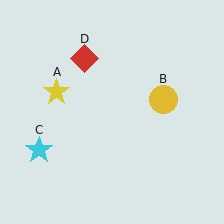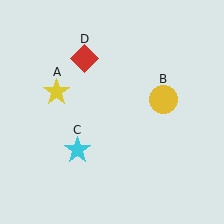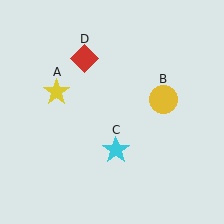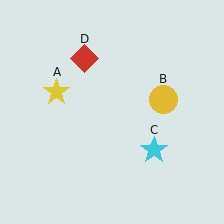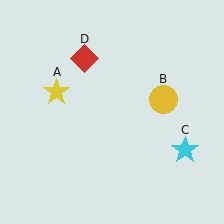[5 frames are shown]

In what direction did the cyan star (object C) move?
The cyan star (object C) moved right.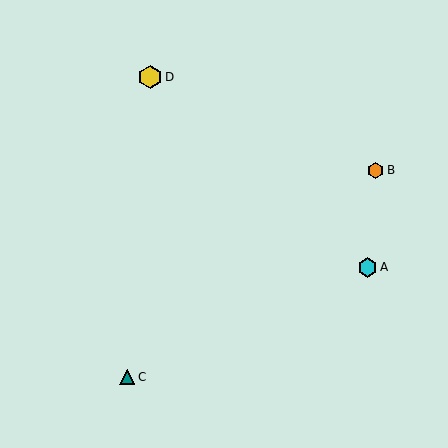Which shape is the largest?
The yellow hexagon (labeled D) is the largest.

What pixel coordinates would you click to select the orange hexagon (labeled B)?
Click at (376, 170) to select the orange hexagon B.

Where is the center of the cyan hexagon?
The center of the cyan hexagon is at (367, 267).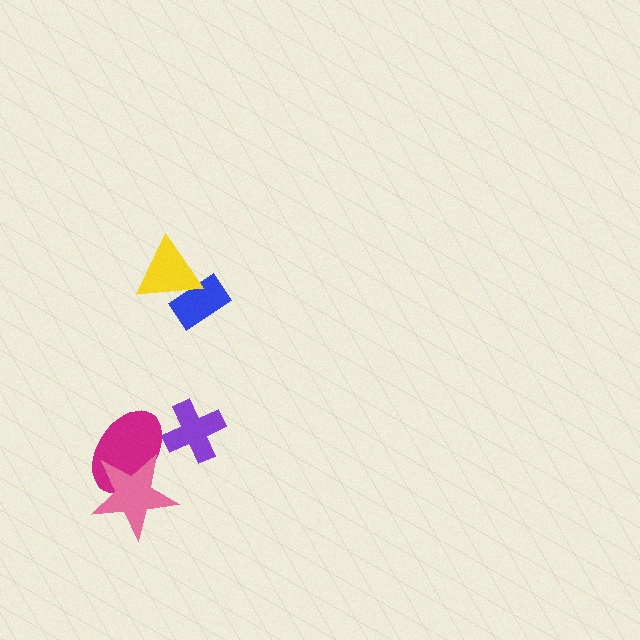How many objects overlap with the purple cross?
0 objects overlap with the purple cross.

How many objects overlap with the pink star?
1 object overlaps with the pink star.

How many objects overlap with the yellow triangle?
1 object overlaps with the yellow triangle.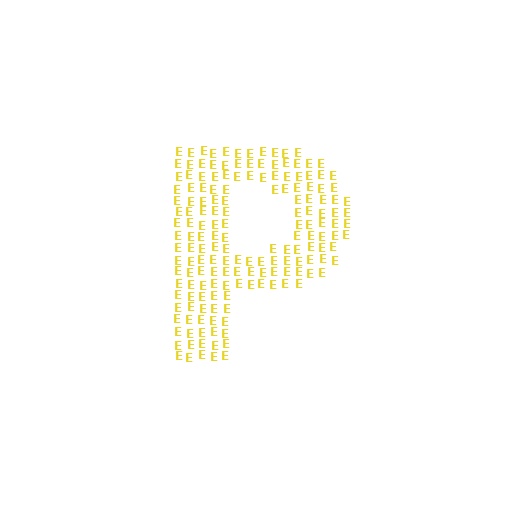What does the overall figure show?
The overall figure shows the letter P.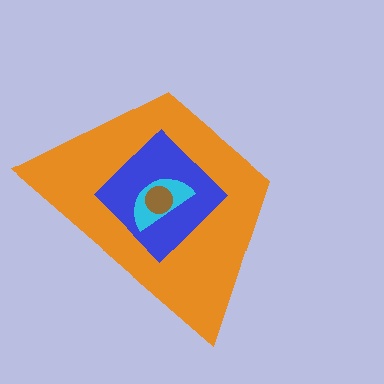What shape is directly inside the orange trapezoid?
The blue diamond.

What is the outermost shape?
The orange trapezoid.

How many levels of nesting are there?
4.